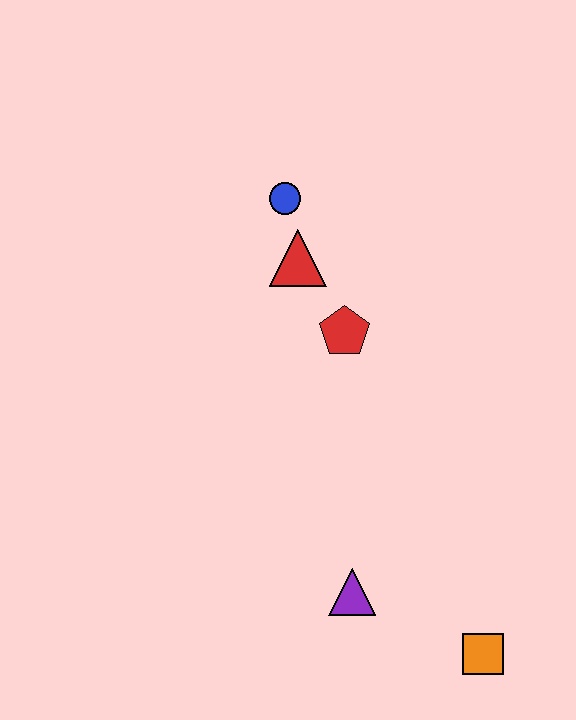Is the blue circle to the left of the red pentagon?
Yes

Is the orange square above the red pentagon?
No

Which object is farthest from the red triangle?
The orange square is farthest from the red triangle.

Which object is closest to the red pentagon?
The red triangle is closest to the red pentagon.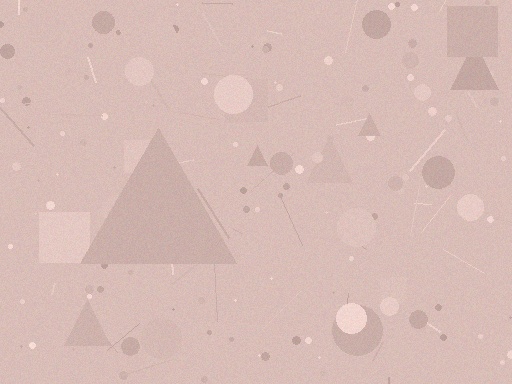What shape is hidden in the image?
A triangle is hidden in the image.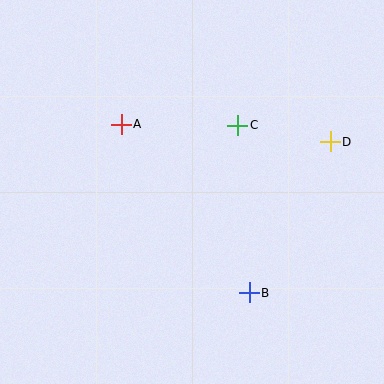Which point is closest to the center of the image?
Point C at (238, 125) is closest to the center.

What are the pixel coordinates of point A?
Point A is at (121, 124).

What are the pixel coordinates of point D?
Point D is at (330, 142).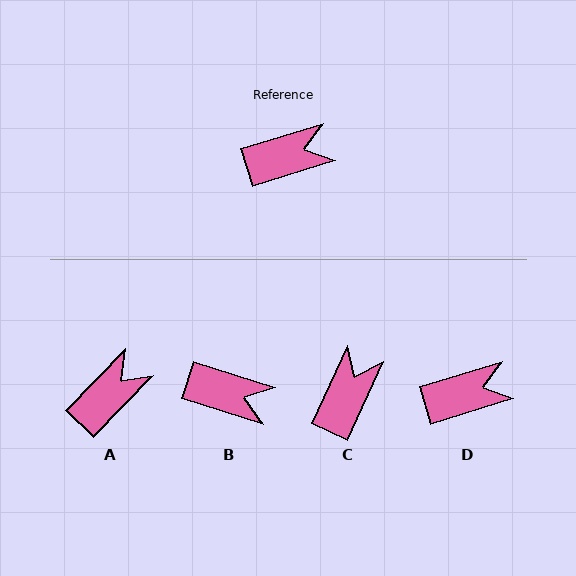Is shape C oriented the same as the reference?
No, it is off by about 48 degrees.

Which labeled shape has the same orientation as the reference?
D.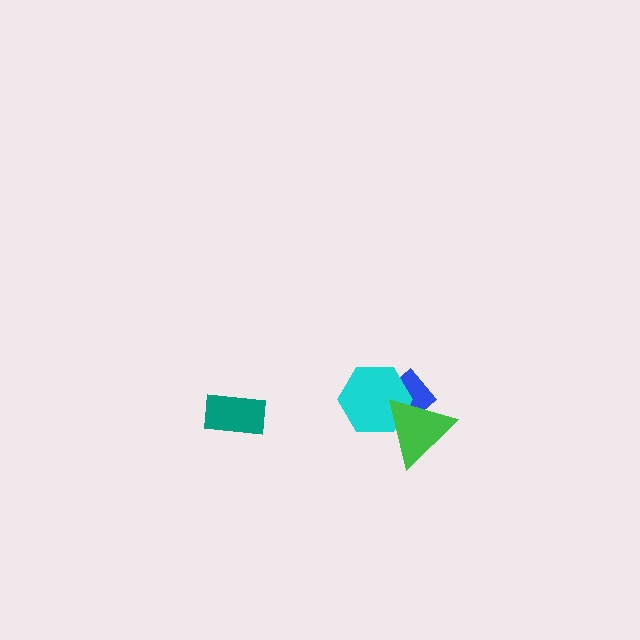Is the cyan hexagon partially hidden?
Yes, it is partially covered by another shape.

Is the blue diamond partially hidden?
Yes, it is partially covered by another shape.